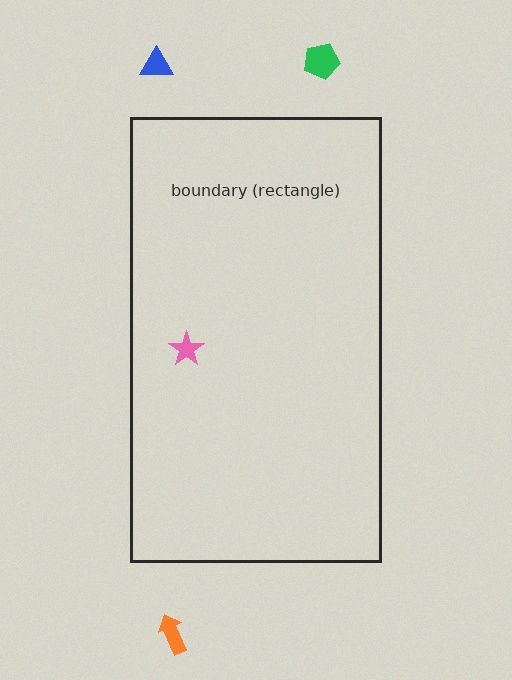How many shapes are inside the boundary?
1 inside, 3 outside.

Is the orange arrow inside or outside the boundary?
Outside.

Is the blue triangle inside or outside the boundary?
Outside.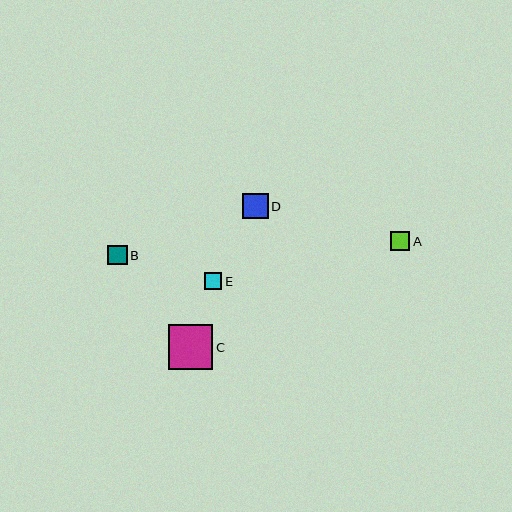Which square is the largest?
Square C is the largest with a size of approximately 45 pixels.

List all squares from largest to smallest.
From largest to smallest: C, D, A, B, E.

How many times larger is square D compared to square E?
Square D is approximately 1.4 times the size of square E.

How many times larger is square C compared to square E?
Square C is approximately 2.6 times the size of square E.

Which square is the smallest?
Square E is the smallest with a size of approximately 17 pixels.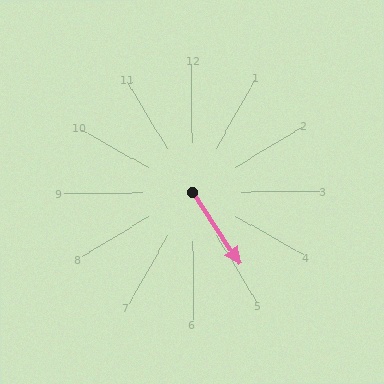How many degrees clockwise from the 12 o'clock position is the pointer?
Approximately 147 degrees.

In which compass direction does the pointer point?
Southeast.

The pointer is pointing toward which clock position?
Roughly 5 o'clock.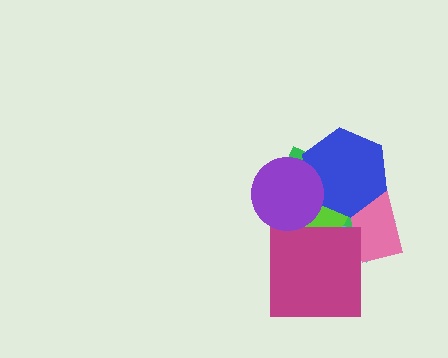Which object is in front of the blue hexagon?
The purple circle is in front of the blue hexagon.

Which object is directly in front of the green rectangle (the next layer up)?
The lime circle is directly in front of the green rectangle.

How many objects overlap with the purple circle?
4 objects overlap with the purple circle.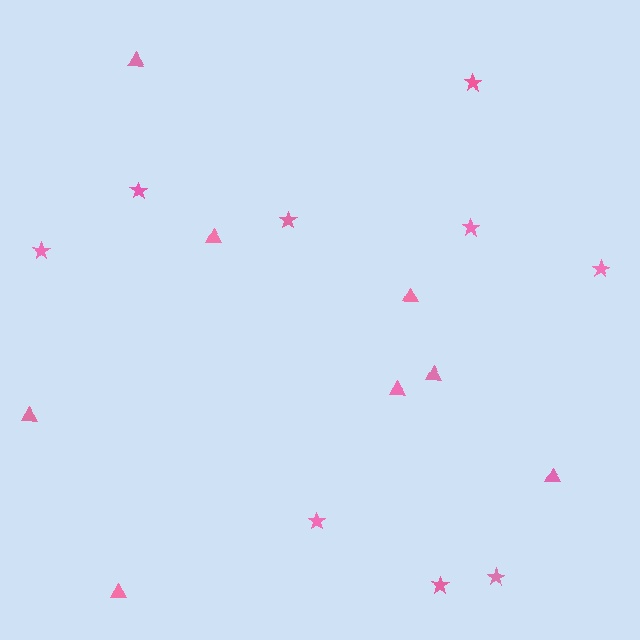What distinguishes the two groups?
There are 2 groups: one group of triangles (8) and one group of stars (9).